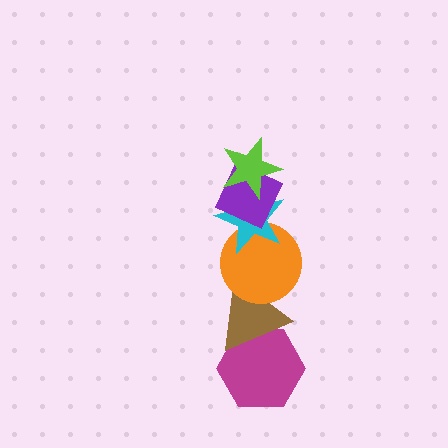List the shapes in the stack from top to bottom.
From top to bottom: the lime star, the purple diamond, the cyan star, the orange circle, the brown triangle, the magenta hexagon.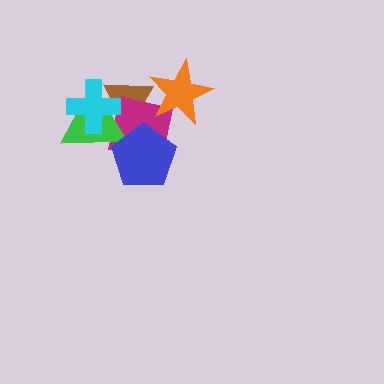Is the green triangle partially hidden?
Yes, it is partially covered by another shape.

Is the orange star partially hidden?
No, no other shape covers it.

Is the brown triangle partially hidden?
Yes, it is partially covered by another shape.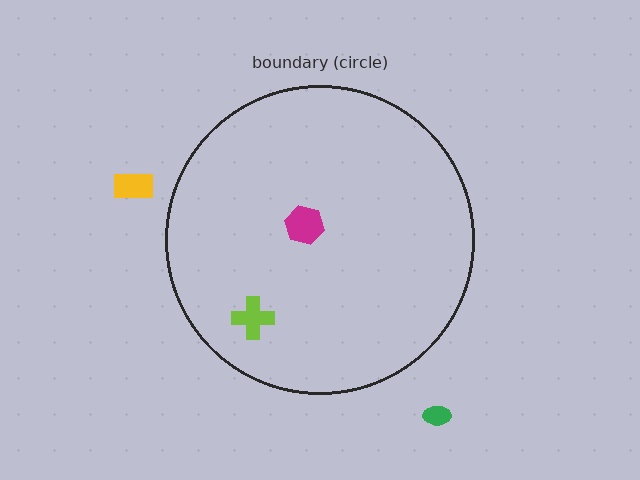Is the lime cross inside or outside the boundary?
Inside.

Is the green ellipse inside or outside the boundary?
Outside.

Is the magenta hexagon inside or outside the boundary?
Inside.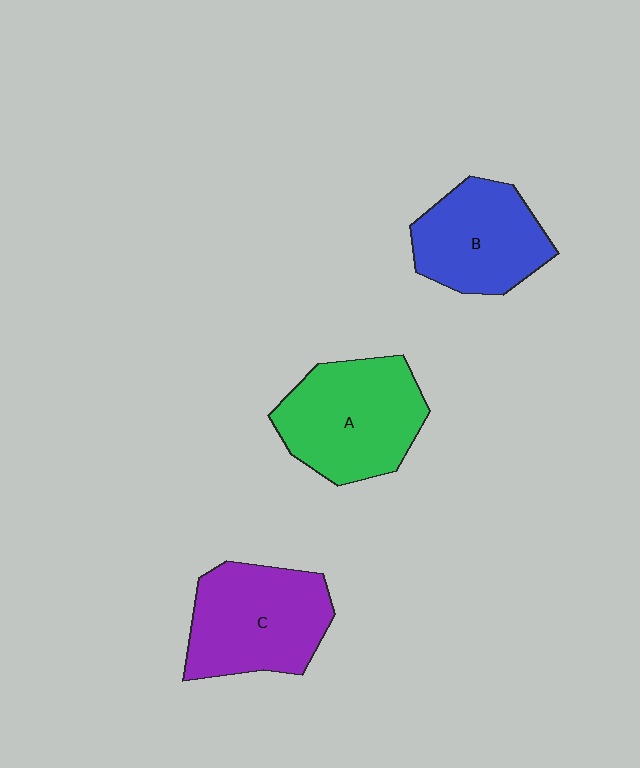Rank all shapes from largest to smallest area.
From largest to smallest: A (green), C (purple), B (blue).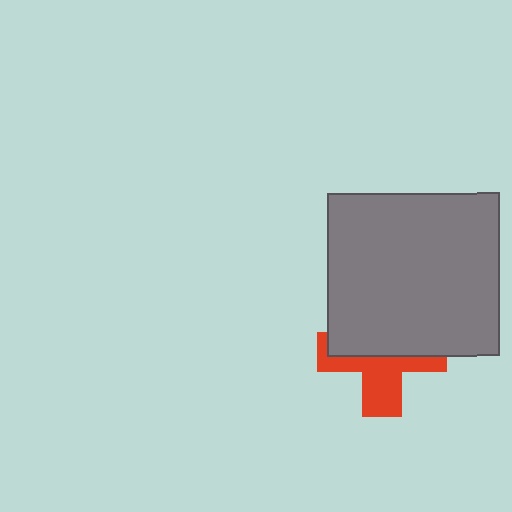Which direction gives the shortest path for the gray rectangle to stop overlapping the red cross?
Moving up gives the shortest separation.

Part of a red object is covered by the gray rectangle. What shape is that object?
It is a cross.